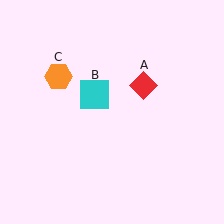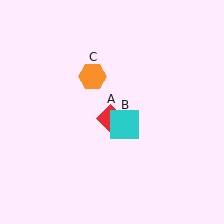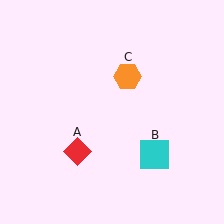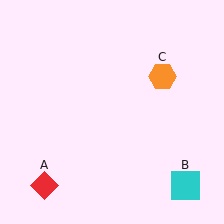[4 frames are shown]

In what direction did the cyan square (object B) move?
The cyan square (object B) moved down and to the right.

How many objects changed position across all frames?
3 objects changed position: red diamond (object A), cyan square (object B), orange hexagon (object C).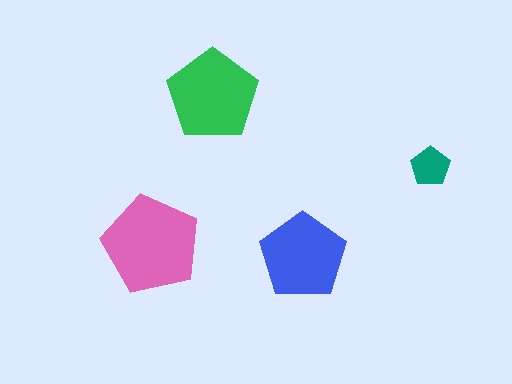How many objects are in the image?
There are 4 objects in the image.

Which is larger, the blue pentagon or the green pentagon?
The green one.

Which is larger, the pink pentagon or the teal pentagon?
The pink one.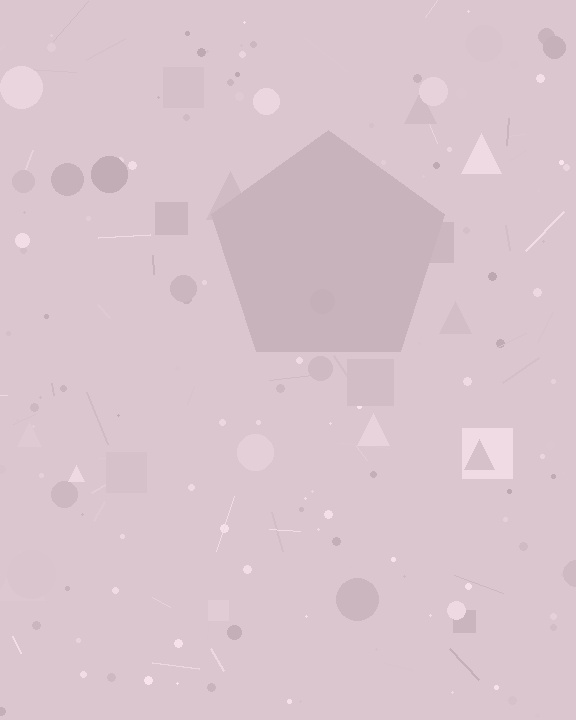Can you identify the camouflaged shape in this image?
The camouflaged shape is a pentagon.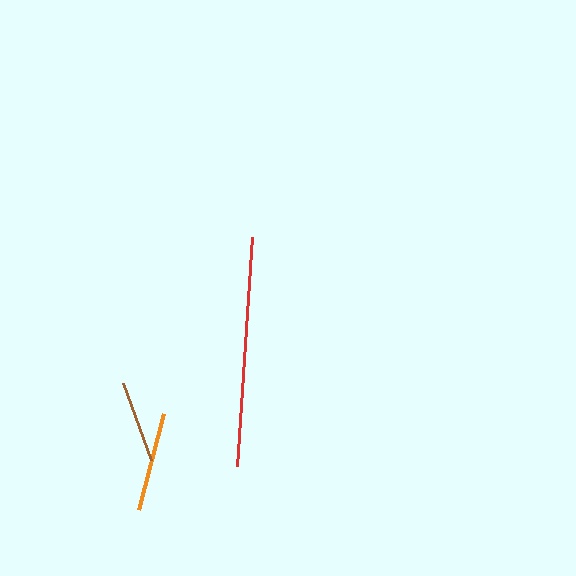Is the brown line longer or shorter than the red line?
The red line is longer than the brown line.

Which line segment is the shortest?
The brown line is the shortest at approximately 82 pixels.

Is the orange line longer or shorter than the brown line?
The orange line is longer than the brown line.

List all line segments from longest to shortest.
From longest to shortest: red, orange, brown.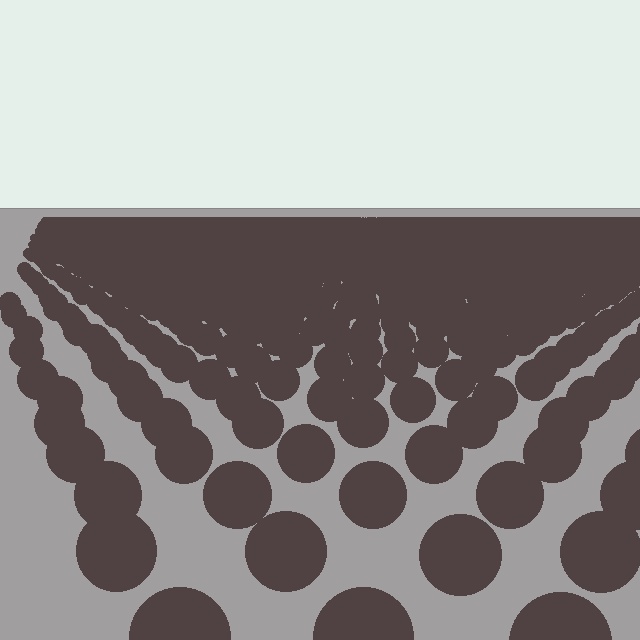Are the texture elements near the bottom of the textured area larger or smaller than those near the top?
Larger. Near the bottom, elements are closer to the viewer and appear at a bigger on-screen size.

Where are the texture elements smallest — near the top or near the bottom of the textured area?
Near the top.